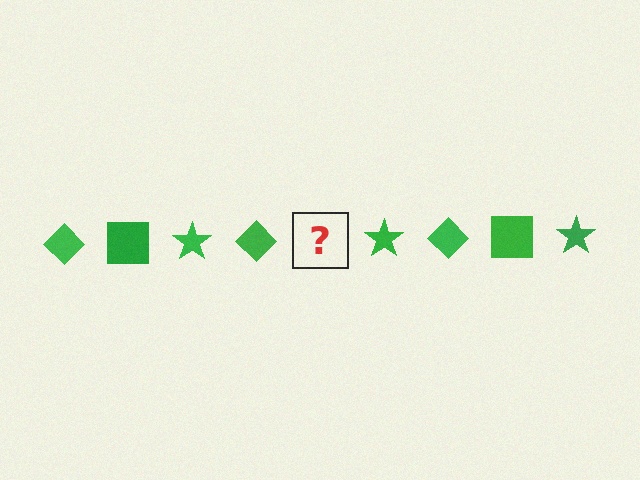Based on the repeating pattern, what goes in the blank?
The blank should be a green square.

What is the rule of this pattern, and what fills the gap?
The rule is that the pattern cycles through diamond, square, star shapes in green. The gap should be filled with a green square.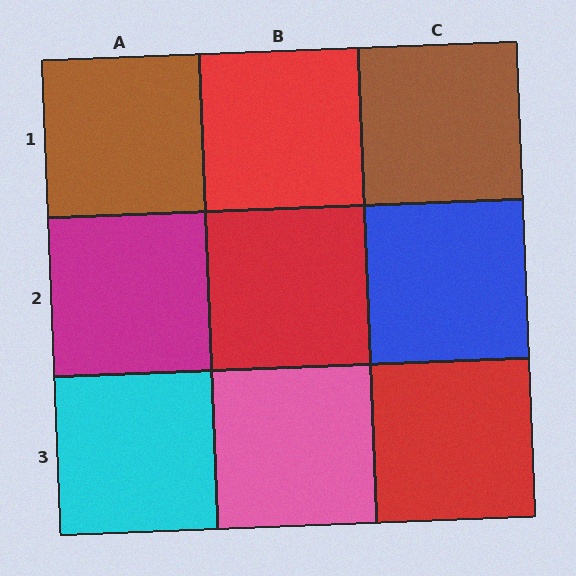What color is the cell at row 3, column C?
Red.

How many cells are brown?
2 cells are brown.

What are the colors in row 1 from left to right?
Brown, red, brown.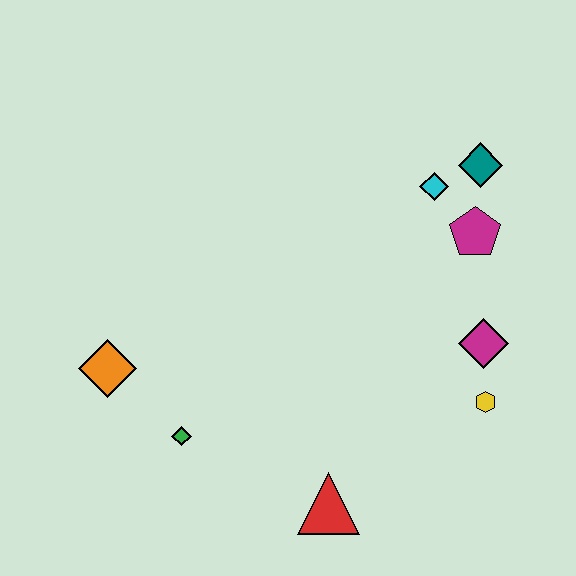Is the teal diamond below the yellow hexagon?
No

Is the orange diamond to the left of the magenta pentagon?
Yes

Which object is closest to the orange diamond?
The green diamond is closest to the orange diamond.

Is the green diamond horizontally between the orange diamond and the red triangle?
Yes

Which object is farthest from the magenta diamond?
The orange diamond is farthest from the magenta diamond.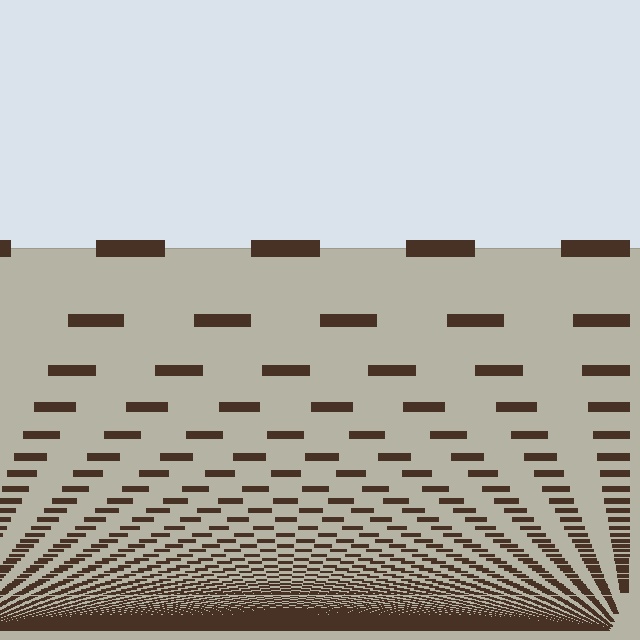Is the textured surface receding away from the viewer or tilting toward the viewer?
The surface appears to tilt toward the viewer. Texture elements get larger and sparser toward the top.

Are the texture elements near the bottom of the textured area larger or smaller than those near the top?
Smaller. The gradient is inverted — elements near the bottom are smaller and denser.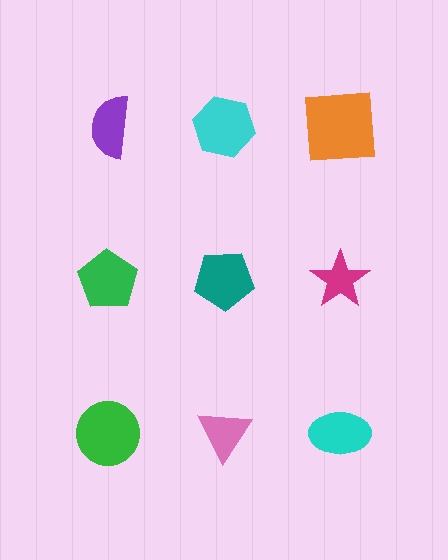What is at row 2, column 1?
A green pentagon.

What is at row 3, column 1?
A green circle.